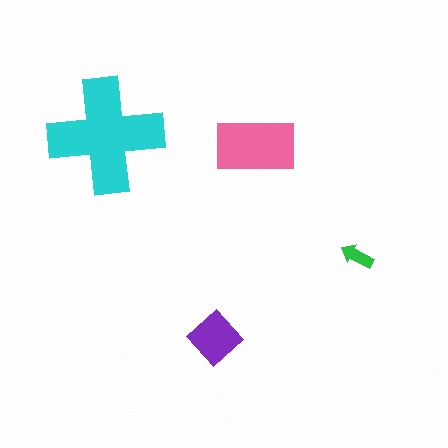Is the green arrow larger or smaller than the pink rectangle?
Smaller.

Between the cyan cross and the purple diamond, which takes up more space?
The cyan cross.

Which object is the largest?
The cyan cross.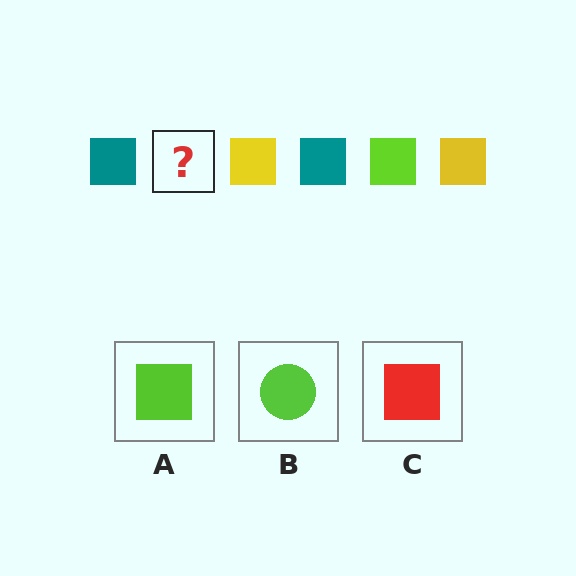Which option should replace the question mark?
Option A.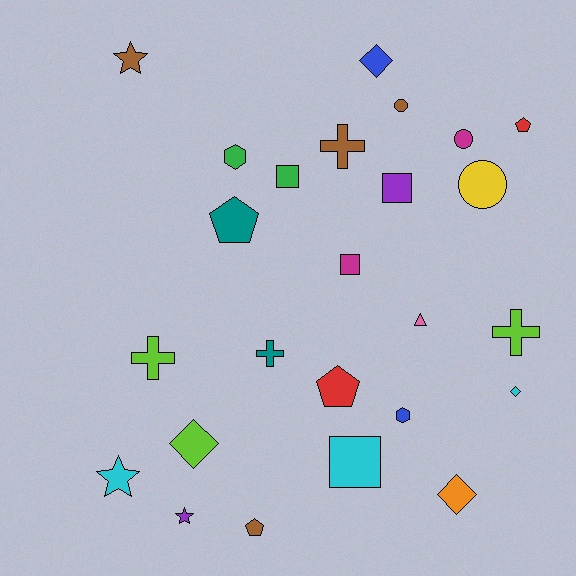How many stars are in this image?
There are 3 stars.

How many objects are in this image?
There are 25 objects.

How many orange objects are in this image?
There is 1 orange object.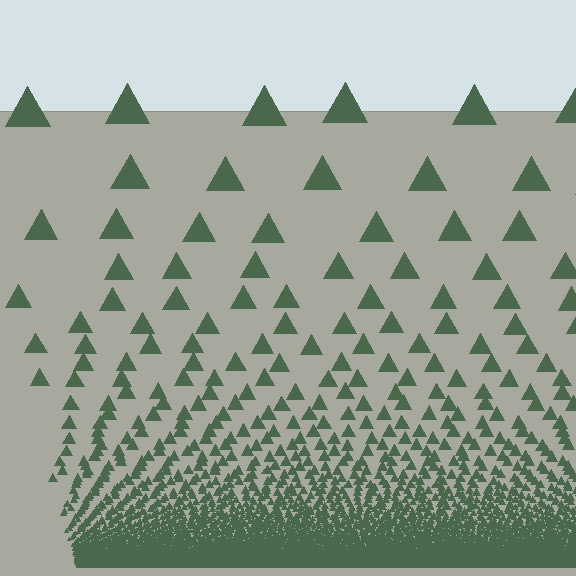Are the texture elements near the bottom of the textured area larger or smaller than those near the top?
Smaller. The gradient is inverted — elements near the bottom are smaller and denser.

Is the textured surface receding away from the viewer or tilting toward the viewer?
The surface appears to tilt toward the viewer. Texture elements get larger and sparser toward the top.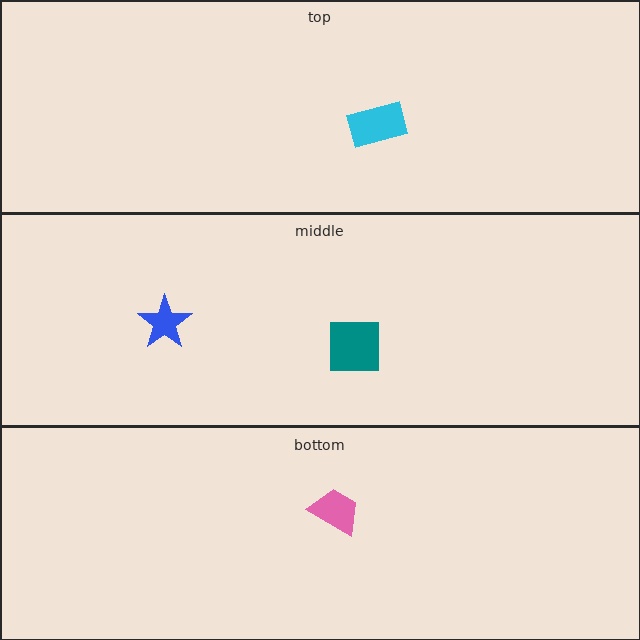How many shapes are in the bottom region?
1.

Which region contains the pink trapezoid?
The bottom region.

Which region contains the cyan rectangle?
The top region.